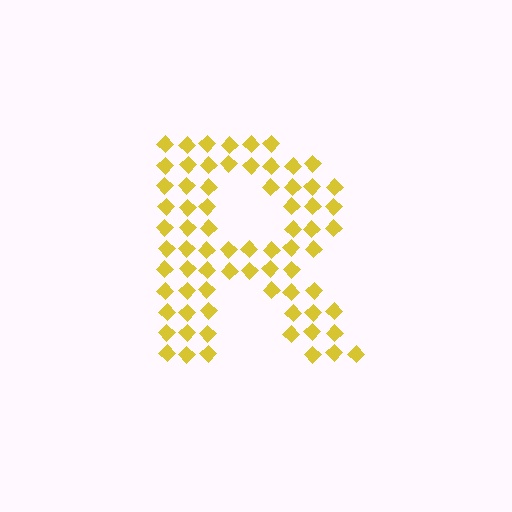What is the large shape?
The large shape is the letter R.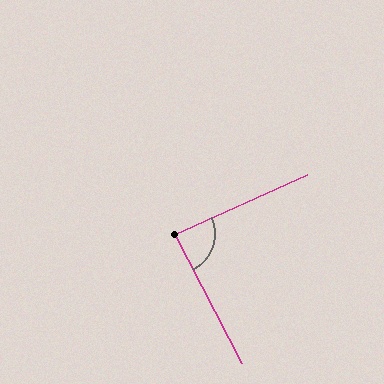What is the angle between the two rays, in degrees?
Approximately 87 degrees.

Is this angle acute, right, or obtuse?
It is approximately a right angle.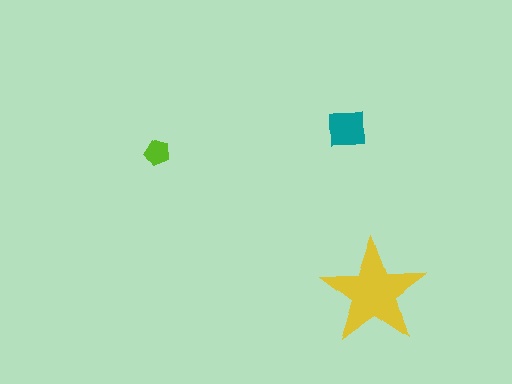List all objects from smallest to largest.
The lime pentagon, the teal square, the yellow star.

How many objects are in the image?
There are 3 objects in the image.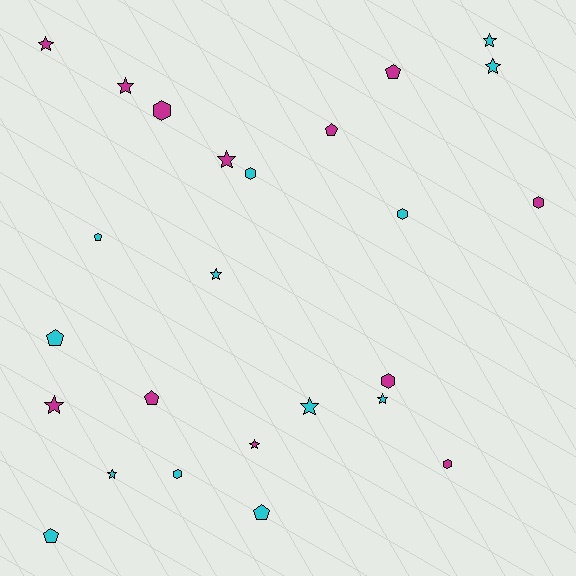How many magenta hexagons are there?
There are 4 magenta hexagons.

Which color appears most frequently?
Cyan, with 13 objects.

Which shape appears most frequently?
Star, with 11 objects.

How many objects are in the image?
There are 25 objects.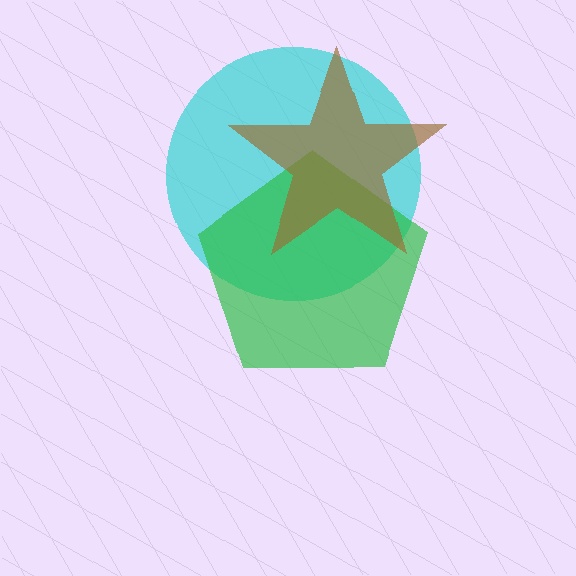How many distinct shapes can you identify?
There are 3 distinct shapes: a cyan circle, a green pentagon, a brown star.